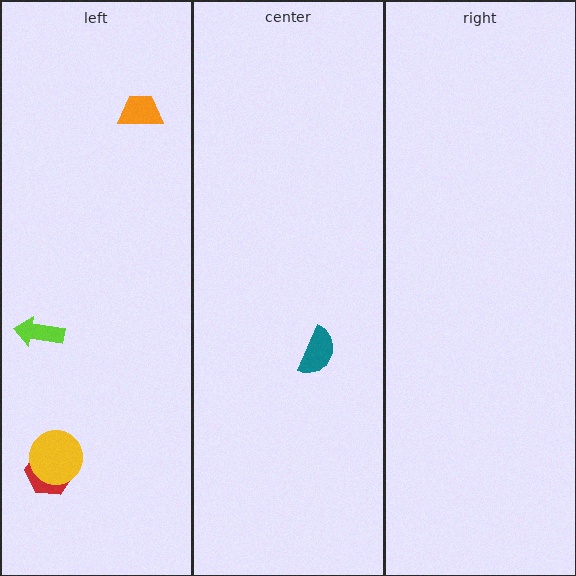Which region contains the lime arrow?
The left region.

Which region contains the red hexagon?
The left region.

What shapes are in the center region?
The teal semicircle.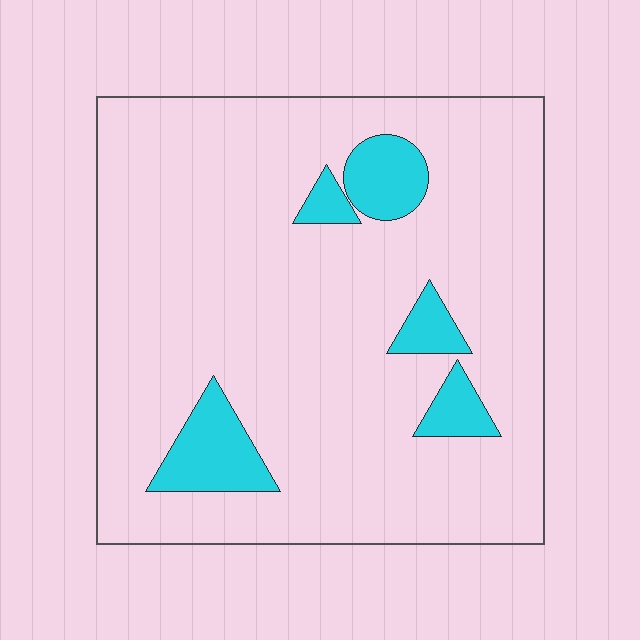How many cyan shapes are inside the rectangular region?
5.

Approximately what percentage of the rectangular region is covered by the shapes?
Approximately 10%.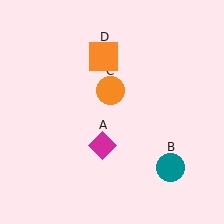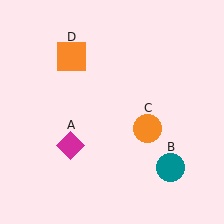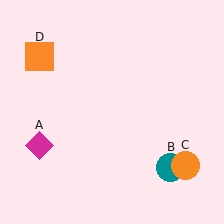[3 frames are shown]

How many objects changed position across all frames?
3 objects changed position: magenta diamond (object A), orange circle (object C), orange square (object D).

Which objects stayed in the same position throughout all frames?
Teal circle (object B) remained stationary.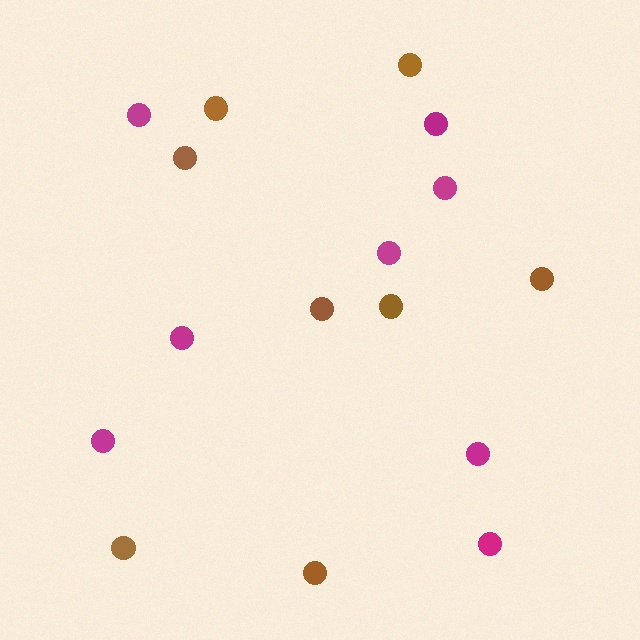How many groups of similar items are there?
There are 2 groups: one group of brown circles (8) and one group of magenta circles (8).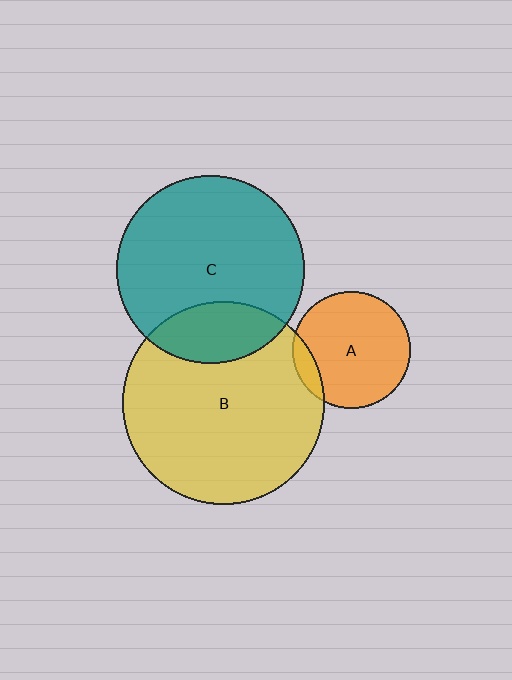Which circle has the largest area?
Circle B (yellow).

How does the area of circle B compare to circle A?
Approximately 3.0 times.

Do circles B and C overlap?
Yes.